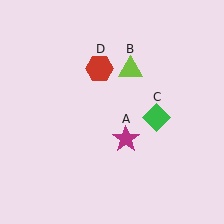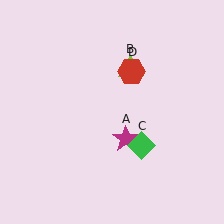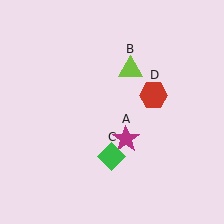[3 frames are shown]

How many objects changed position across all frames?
2 objects changed position: green diamond (object C), red hexagon (object D).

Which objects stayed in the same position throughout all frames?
Magenta star (object A) and lime triangle (object B) remained stationary.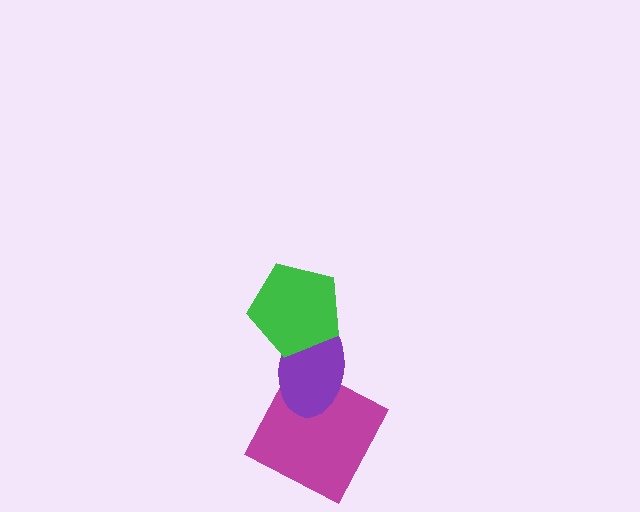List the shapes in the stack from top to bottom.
From top to bottom: the green pentagon, the purple ellipse, the magenta square.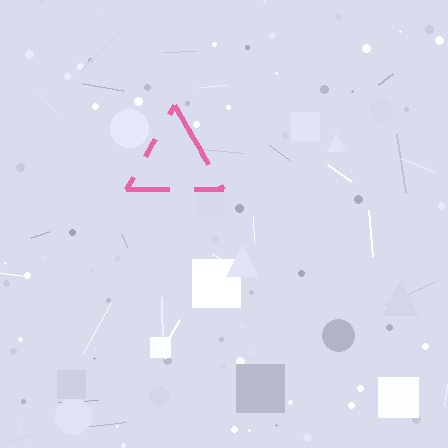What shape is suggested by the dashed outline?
The dashed outline suggests a triangle.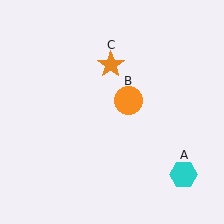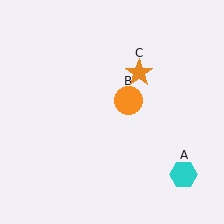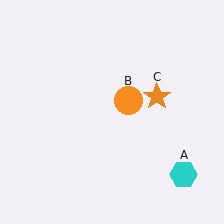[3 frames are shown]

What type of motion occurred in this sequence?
The orange star (object C) rotated clockwise around the center of the scene.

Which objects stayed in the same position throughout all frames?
Cyan hexagon (object A) and orange circle (object B) remained stationary.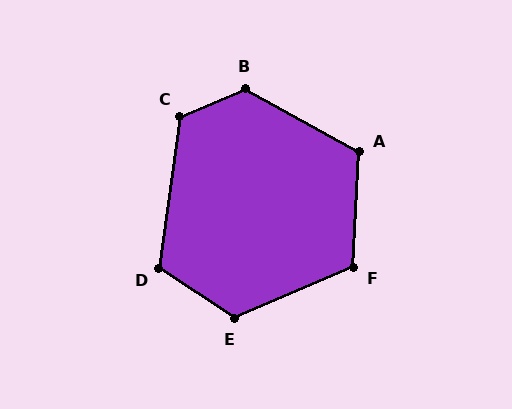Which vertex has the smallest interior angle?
D, at approximately 116 degrees.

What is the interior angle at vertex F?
Approximately 116 degrees (obtuse).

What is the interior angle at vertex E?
Approximately 123 degrees (obtuse).